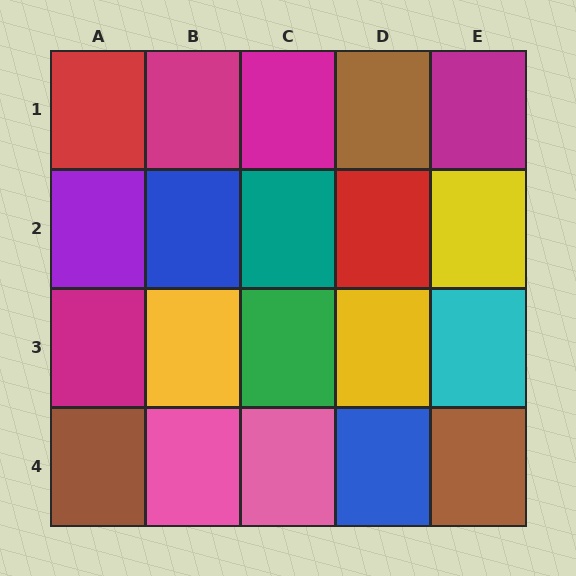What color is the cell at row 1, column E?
Magenta.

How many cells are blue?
2 cells are blue.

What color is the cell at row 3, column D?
Yellow.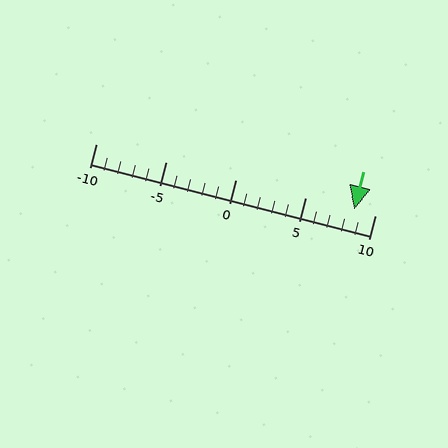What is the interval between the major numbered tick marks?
The major tick marks are spaced 5 units apart.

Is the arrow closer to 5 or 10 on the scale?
The arrow is closer to 10.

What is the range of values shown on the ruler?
The ruler shows values from -10 to 10.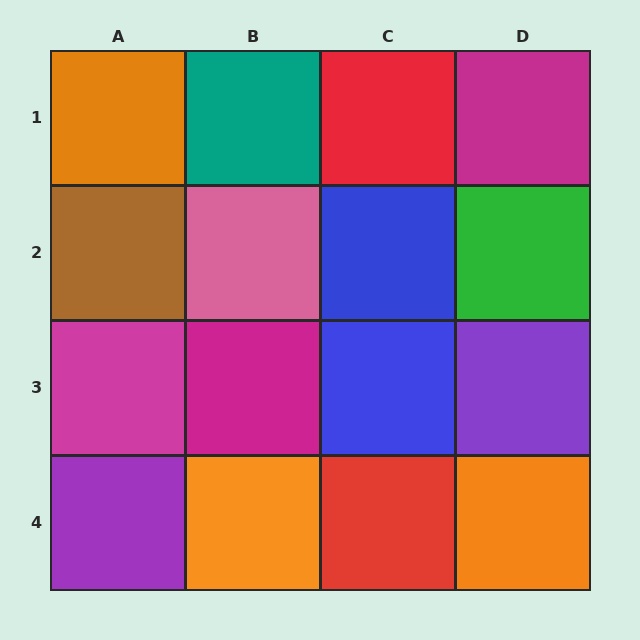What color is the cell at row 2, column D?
Green.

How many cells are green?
1 cell is green.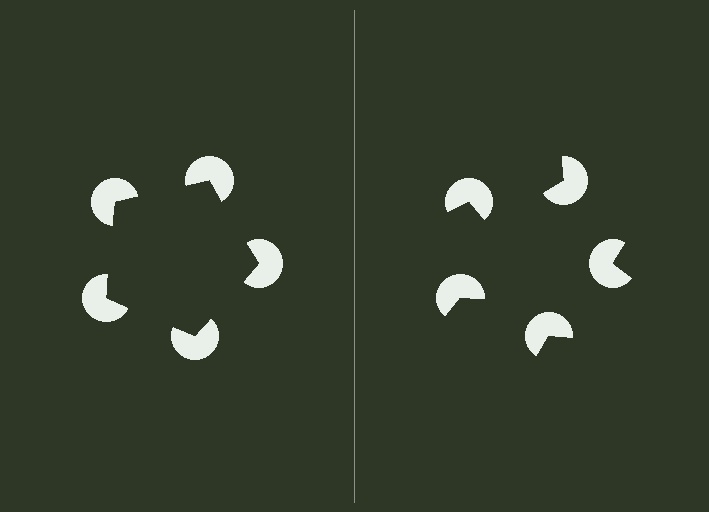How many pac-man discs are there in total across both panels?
10 — 5 on each side.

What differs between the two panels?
The pac-man discs are positioned identically on both sides; only the wedge orientations differ. On the left they align to a pentagon; on the right they are misaligned.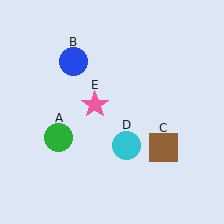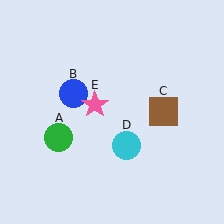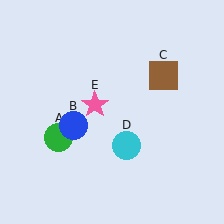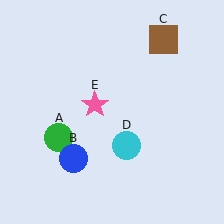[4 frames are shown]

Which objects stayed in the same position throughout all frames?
Green circle (object A) and cyan circle (object D) and pink star (object E) remained stationary.